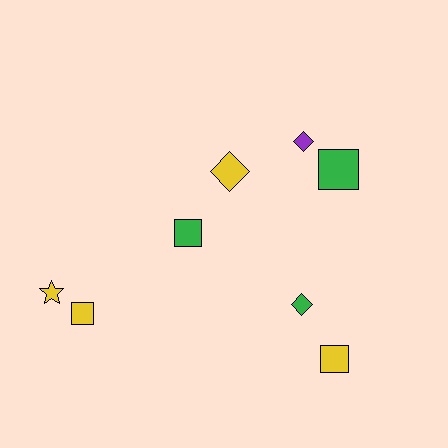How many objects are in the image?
There are 8 objects.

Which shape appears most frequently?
Square, with 4 objects.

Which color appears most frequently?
Yellow, with 4 objects.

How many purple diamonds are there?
There is 1 purple diamond.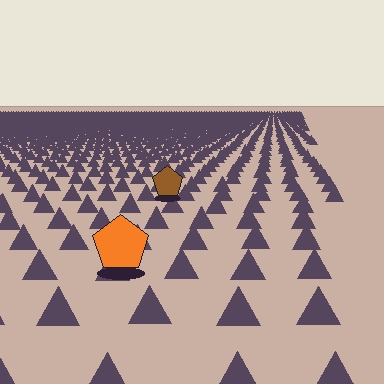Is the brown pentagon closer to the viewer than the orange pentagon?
No. The orange pentagon is closer — you can tell from the texture gradient: the ground texture is coarser near it.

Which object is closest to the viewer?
The orange pentagon is closest. The texture marks near it are larger and more spread out.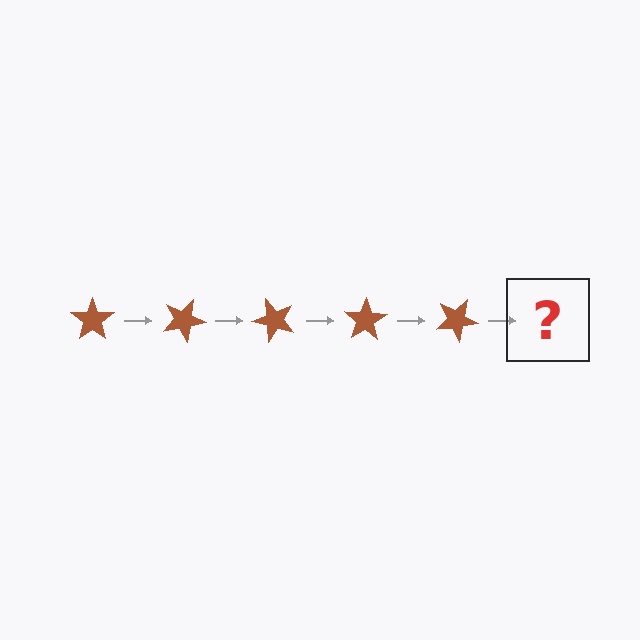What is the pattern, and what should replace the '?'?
The pattern is that the star rotates 25 degrees each step. The '?' should be a brown star rotated 125 degrees.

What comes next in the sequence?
The next element should be a brown star rotated 125 degrees.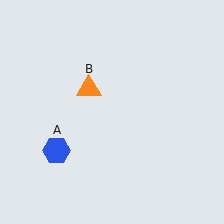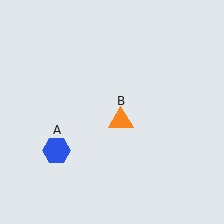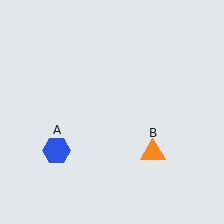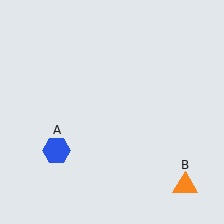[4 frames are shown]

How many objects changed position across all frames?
1 object changed position: orange triangle (object B).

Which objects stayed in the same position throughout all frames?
Blue hexagon (object A) remained stationary.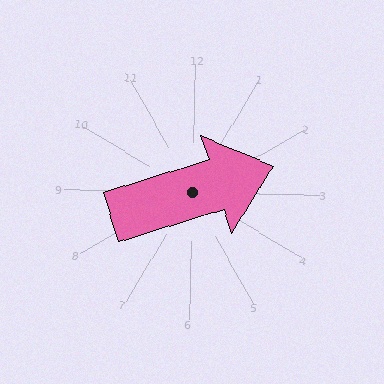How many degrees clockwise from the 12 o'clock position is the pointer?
Approximately 71 degrees.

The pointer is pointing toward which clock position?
Roughly 2 o'clock.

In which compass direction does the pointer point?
East.